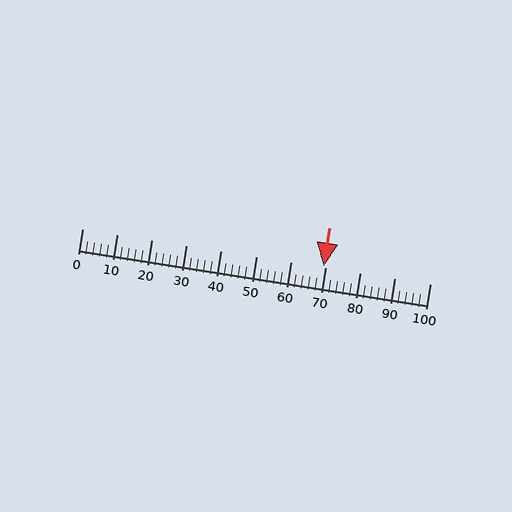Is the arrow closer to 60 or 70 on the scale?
The arrow is closer to 70.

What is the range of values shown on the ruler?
The ruler shows values from 0 to 100.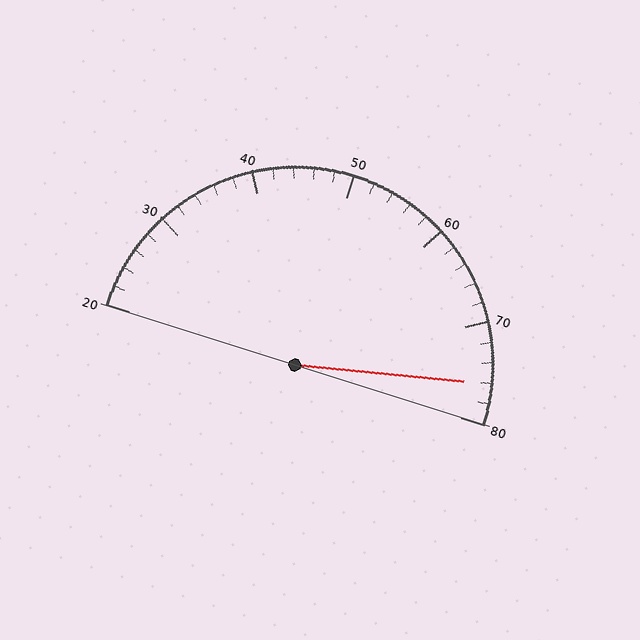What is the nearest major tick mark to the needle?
The nearest major tick mark is 80.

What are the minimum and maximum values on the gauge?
The gauge ranges from 20 to 80.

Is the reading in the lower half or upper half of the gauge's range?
The reading is in the upper half of the range (20 to 80).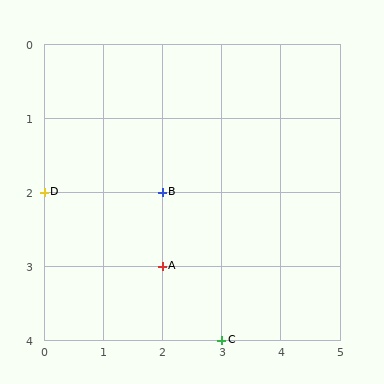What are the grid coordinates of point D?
Point D is at grid coordinates (0, 2).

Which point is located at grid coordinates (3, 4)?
Point C is at (3, 4).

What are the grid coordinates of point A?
Point A is at grid coordinates (2, 3).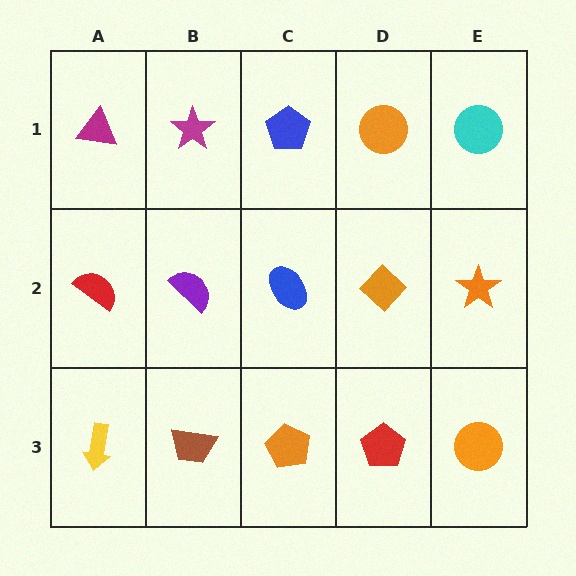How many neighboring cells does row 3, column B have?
3.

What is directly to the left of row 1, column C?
A magenta star.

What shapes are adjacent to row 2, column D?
An orange circle (row 1, column D), a red pentagon (row 3, column D), a blue ellipse (row 2, column C), an orange star (row 2, column E).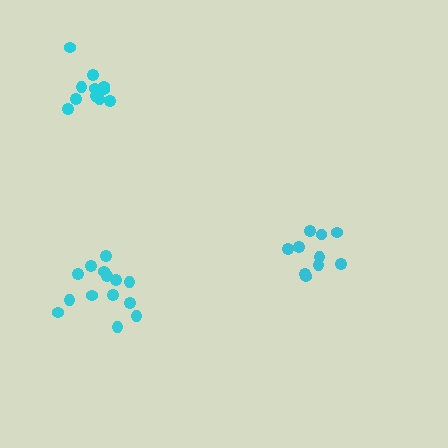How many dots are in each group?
Group 1: 14 dots, Group 2: 11 dots, Group 3: 10 dots (35 total).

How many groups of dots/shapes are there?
There are 3 groups.